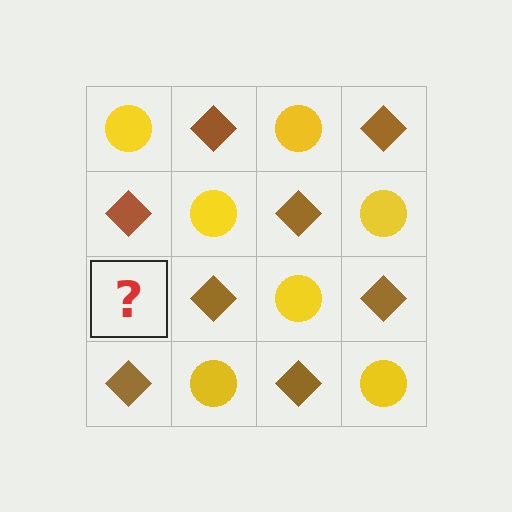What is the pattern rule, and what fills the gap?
The rule is that it alternates yellow circle and brown diamond in a checkerboard pattern. The gap should be filled with a yellow circle.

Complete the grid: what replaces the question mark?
The question mark should be replaced with a yellow circle.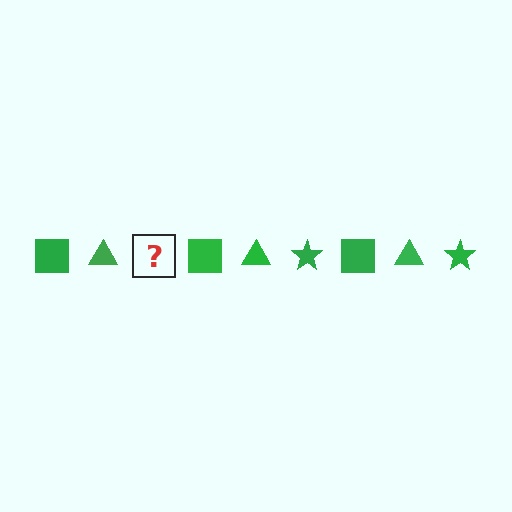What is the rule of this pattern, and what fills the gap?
The rule is that the pattern cycles through square, triangle, star shapes in green. The gap should be filled with a green star.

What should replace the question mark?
The question mark should be replaced with a green star.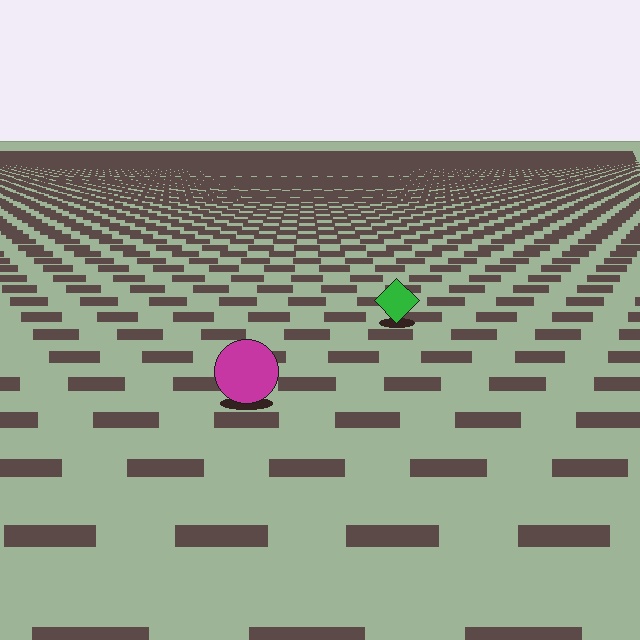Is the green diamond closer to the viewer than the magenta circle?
No. The magenta circle is closer — you can tell from the texture gradient: the ground texture is coarser near it.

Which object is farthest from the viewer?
The green diamond is farthest from the viewer. It appears smaller and the ground texture around it is denser.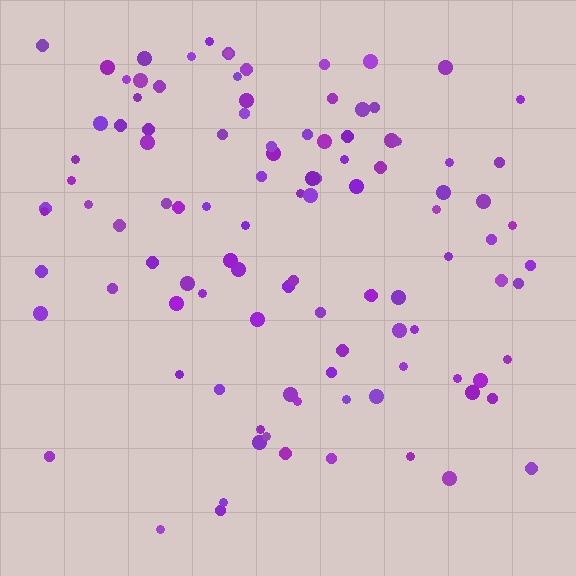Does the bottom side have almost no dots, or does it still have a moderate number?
Still a moderate number, just noticeably fewer than the top.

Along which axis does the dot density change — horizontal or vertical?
Vertical.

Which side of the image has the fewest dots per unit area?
The bottom.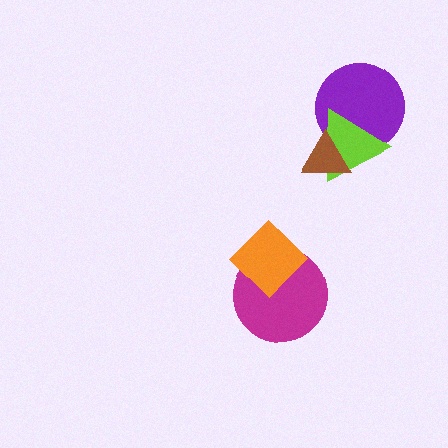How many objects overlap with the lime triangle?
2 objects overlap with the lime triangle.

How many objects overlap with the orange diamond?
1 object overlaps with the orange diamond.